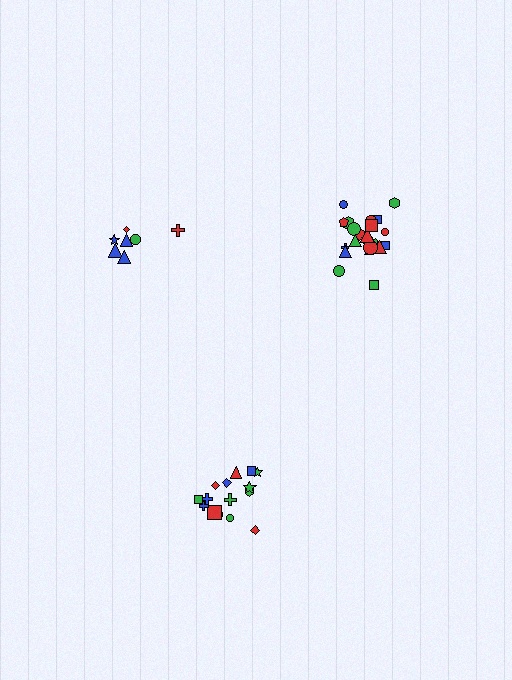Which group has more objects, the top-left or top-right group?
The top-right group.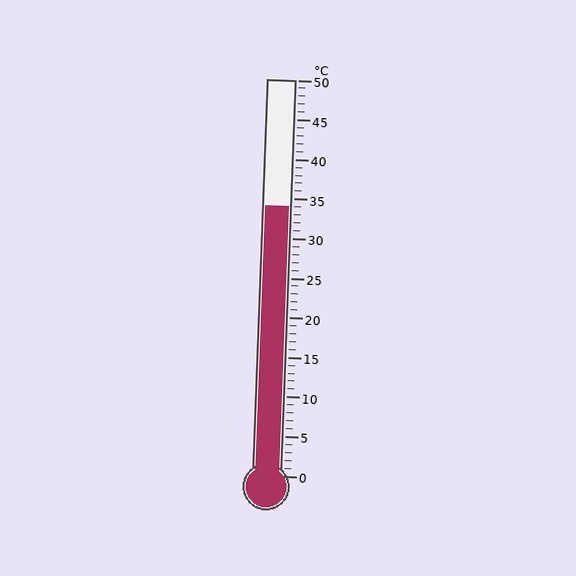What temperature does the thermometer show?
The thermometer shows approximately 34°C.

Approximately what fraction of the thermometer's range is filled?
The thermometer is filled to approximately 70% of its range.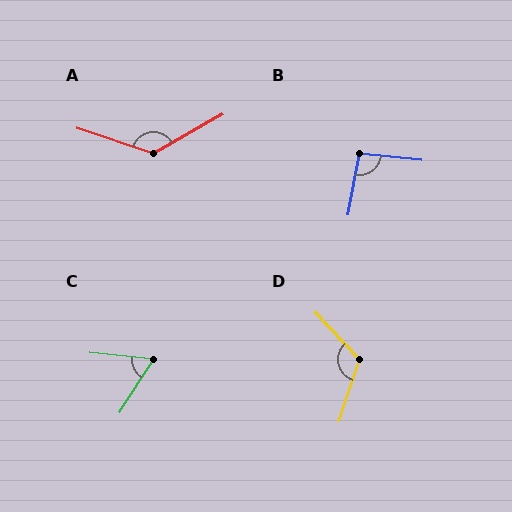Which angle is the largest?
A, at approximately 132 degrees.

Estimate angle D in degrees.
Approximately 119 degrees.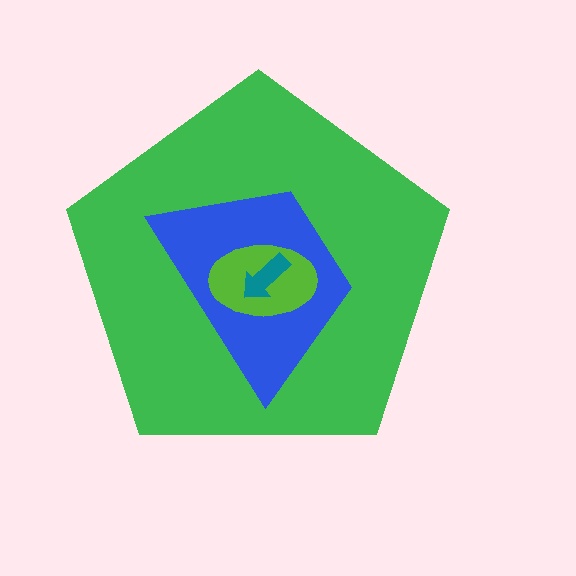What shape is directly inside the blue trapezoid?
The lime ellipse.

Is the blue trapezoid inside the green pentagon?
Yes.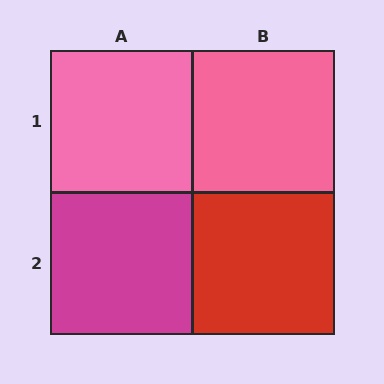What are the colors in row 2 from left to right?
Magenta, red.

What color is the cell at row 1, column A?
Pink.